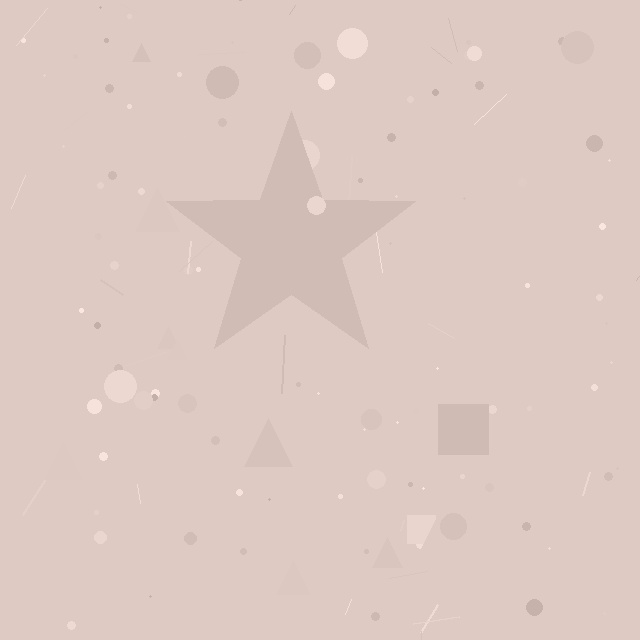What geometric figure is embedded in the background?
A star is embedded in the background.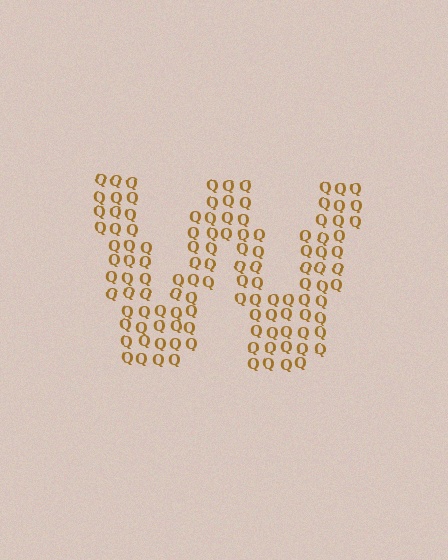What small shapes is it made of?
It is made of small letter Q's.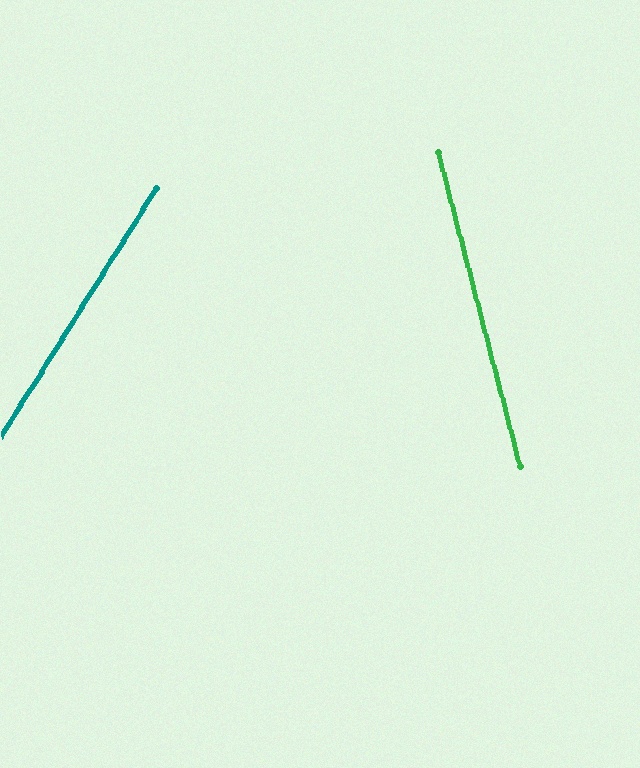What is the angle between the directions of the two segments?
Approximately 47 degrees.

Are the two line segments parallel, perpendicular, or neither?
Neither parallel nor perpendicular — they differ by about 47°.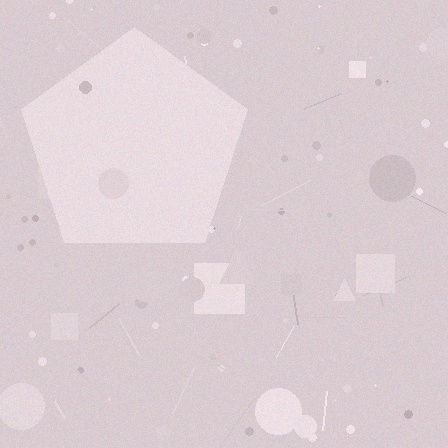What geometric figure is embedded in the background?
A pentagon is embedded in the background.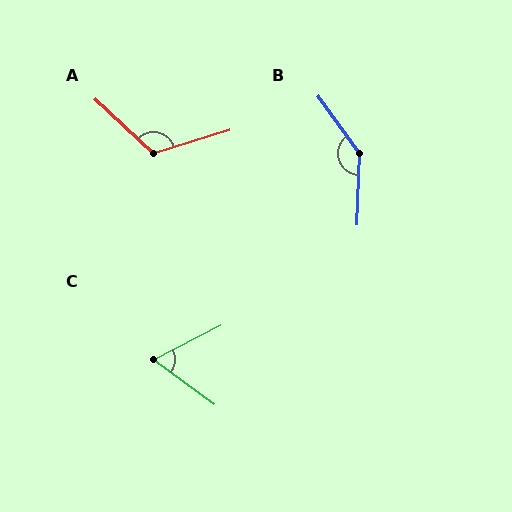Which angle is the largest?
B, at approximately 142 degrees.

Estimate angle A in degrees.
Approximately 120 degrees.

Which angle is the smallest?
C, at approximately 64 degrees.